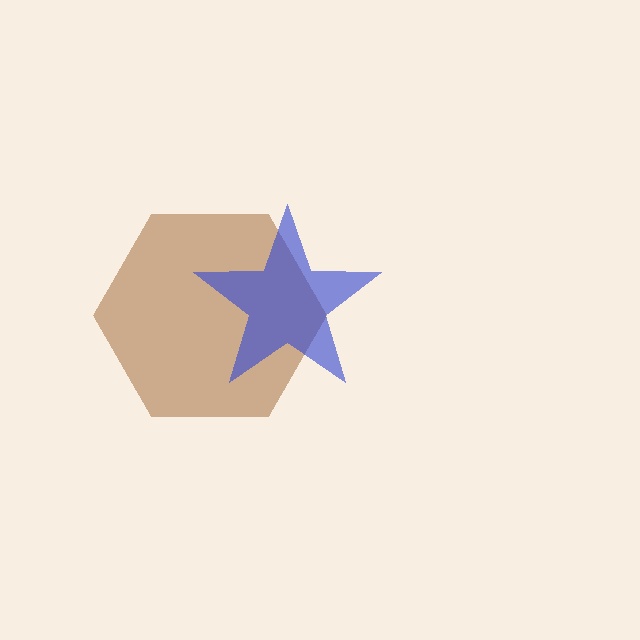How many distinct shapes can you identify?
There are 2 distinct shapes: a brown hexagon, a blue star.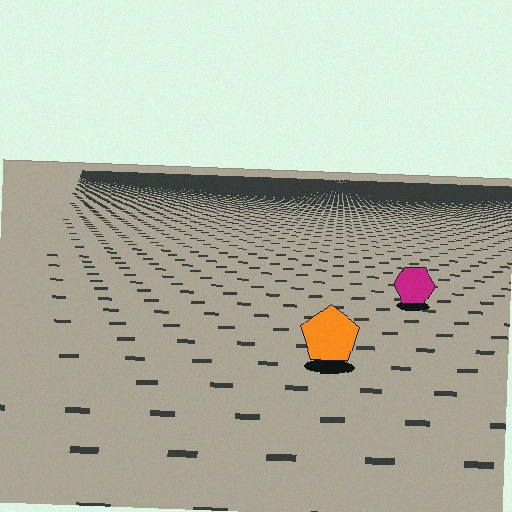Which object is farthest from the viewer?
The magenta hexagon is farthest from the viewer. It appears smaller and the ground texture around it is denser.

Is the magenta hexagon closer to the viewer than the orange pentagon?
No. The orange pentagon is closer — you can tell from the texture gradient: the ground texture is coarser near it.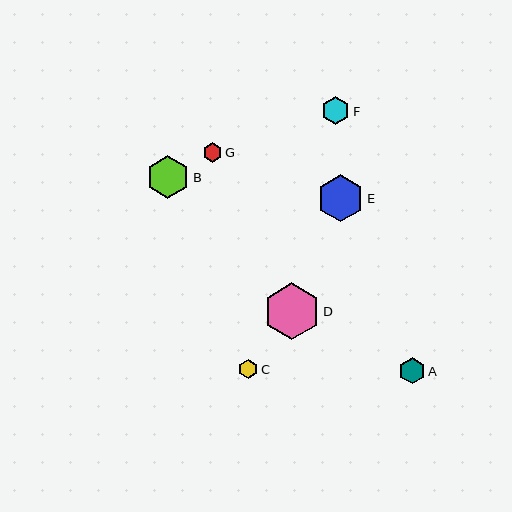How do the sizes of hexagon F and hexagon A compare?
Hexagon F and hexagon A are approximately the same size.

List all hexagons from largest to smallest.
From largest to smallest: D, E, B, F, A, C, G.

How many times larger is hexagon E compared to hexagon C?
Hexagon E is approximately 2.4 times the size of hexagon C.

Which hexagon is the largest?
Hexagon D is the largest with a size of approximately 57 pixels.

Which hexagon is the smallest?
Hexagon G is the smallest with a size of approximately 19 pixels.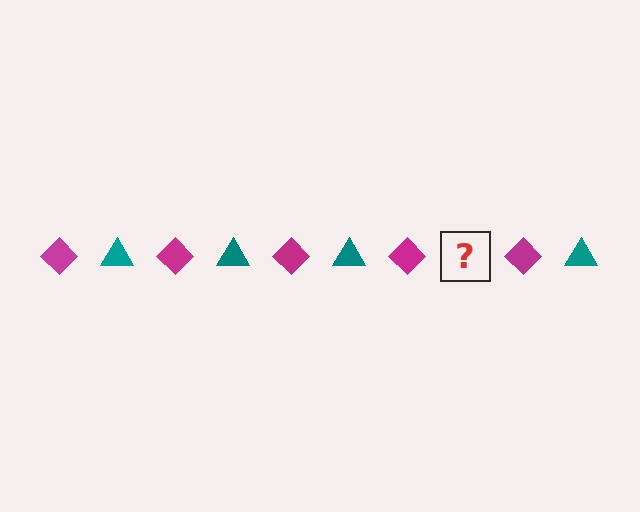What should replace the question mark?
The question mark should be replaced with a teal triangle.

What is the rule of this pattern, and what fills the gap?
The rule is that the pattern alternates between magenta diamond and teal triangle. The gap should be filled with a teal triangle.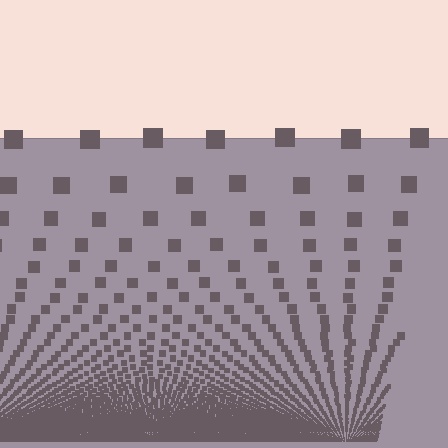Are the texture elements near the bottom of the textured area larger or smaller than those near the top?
Smaller. The gradient is inverted — elements near the bottom are smaller and denser.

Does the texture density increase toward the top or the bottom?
Density increases toward the bottom.